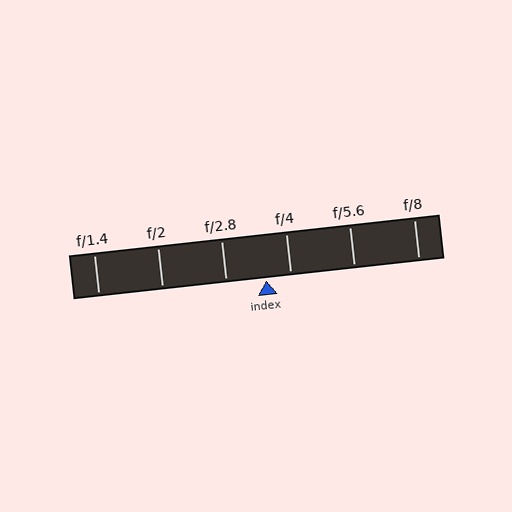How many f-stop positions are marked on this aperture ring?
There are 6 f-stop positions marked.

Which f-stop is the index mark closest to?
The index mark is closest to f/4.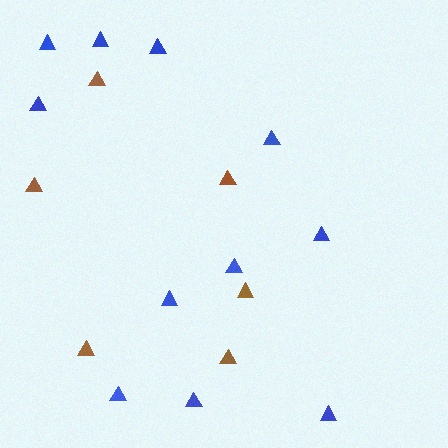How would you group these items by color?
There are 2 groups: one group of brown triangles (6) and one group of blue triangles (11).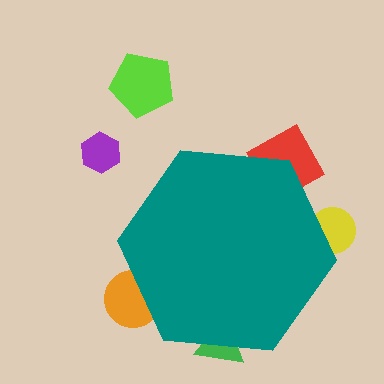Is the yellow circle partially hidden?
Yes, the yellow circle is partially hidden behind the teal hexagon.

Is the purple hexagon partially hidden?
No, the purple hexagon is fully visible.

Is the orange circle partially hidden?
Yes, the orange circle is partially hidden behind the teal hexagon.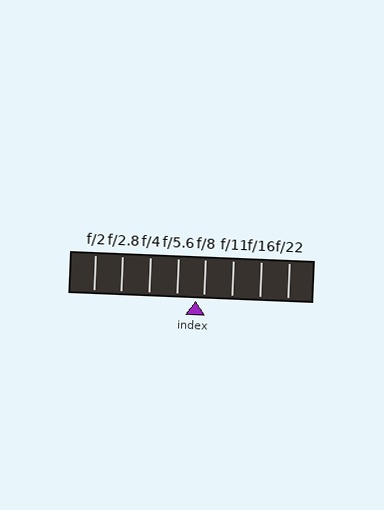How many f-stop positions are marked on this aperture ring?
There are 8 f-stop positions marked.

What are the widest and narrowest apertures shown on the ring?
The widest aperture shown is f/2 and the narrowest is f/22.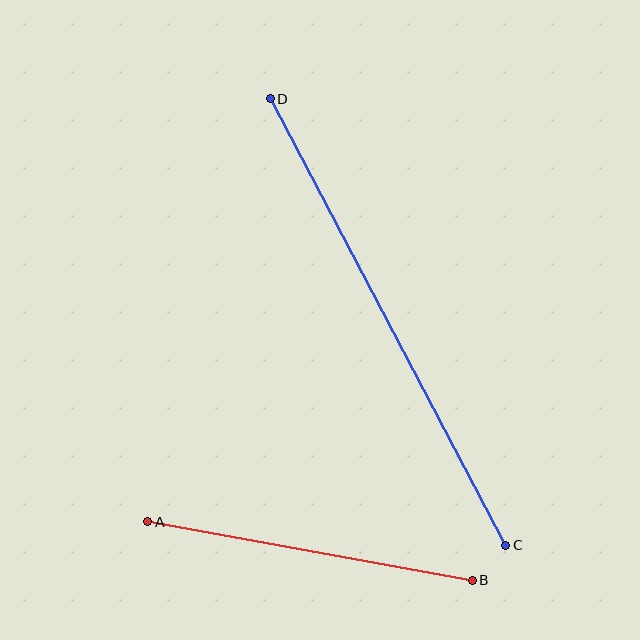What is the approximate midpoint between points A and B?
The midpoint is at approximately (310, 551) pixels.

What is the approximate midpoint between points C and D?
The midpoint is at approximately (388, 322) pixels.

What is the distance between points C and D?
The distance is approximately 505 pixels.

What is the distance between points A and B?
The distance is approximately 330 pixels.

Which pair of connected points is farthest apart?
Points C and D are farthest apart.